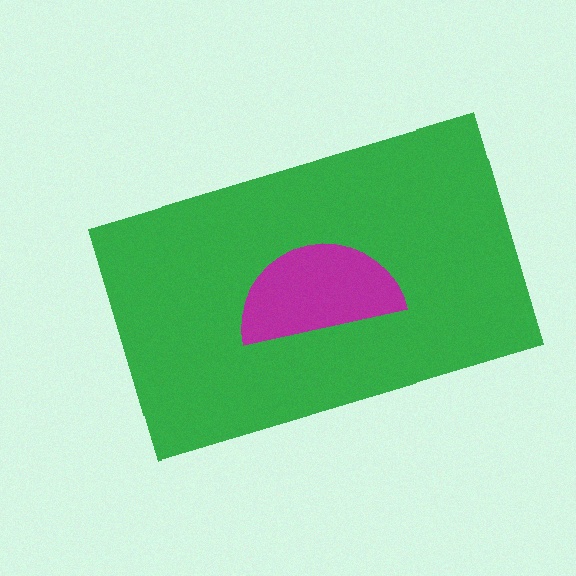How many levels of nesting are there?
2.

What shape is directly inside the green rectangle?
The magenta semicircle.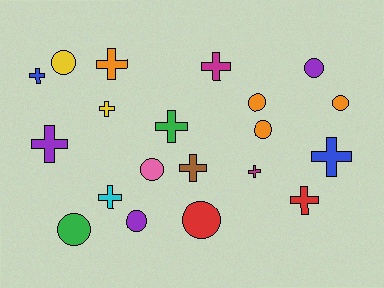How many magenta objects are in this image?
There are 2 magenta objects.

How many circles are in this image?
There are 9 circles.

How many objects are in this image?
There are 20 objects.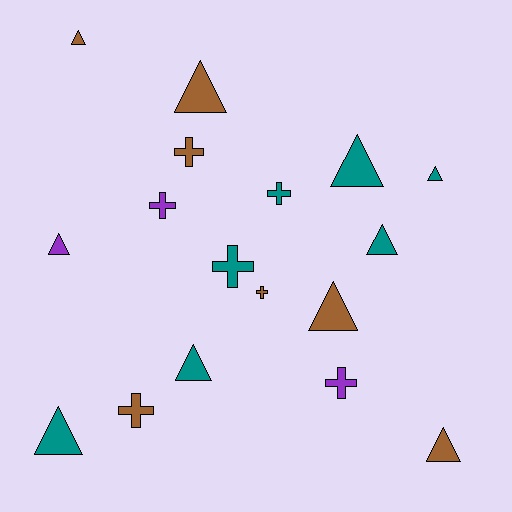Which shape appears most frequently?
Triangle, with 10 objects.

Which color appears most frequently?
Brown, with 7 objects.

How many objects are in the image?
There are 17 objects.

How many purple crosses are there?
There are 2 purple crosses.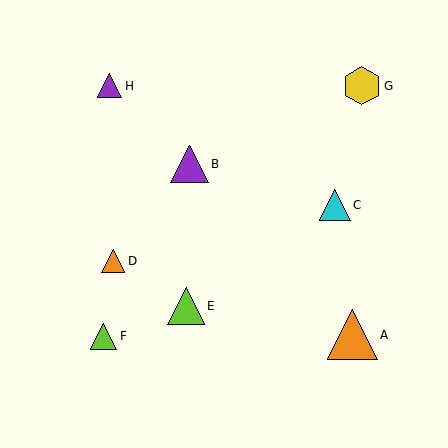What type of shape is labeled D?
Shape D is an orange triangle.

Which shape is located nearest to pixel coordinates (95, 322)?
The lime triangle (labeled F) at (104, 336) is nearest to that location.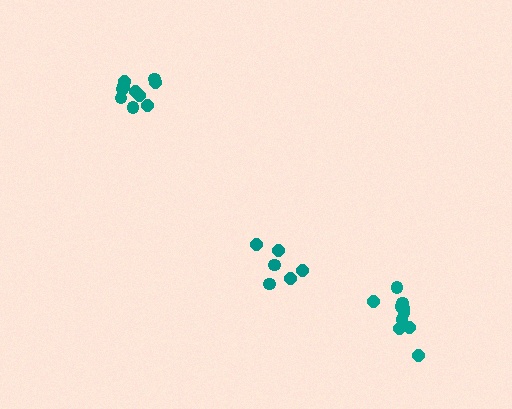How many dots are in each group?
Group 1: 10 dots, Group 2: 6 dots, Group 3: 10 dots (26 total).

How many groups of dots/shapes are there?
There are 3 groups.